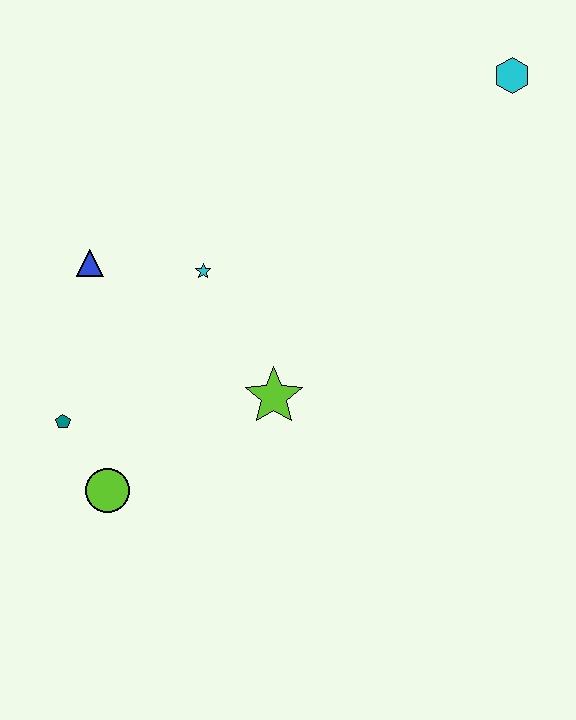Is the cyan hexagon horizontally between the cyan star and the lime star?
No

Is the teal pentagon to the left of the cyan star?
Yes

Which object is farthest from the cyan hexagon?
The lime circle is farthest from the cyan hexagon.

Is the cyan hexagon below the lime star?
No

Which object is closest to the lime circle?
The teal pentagon is closest to the lime circle.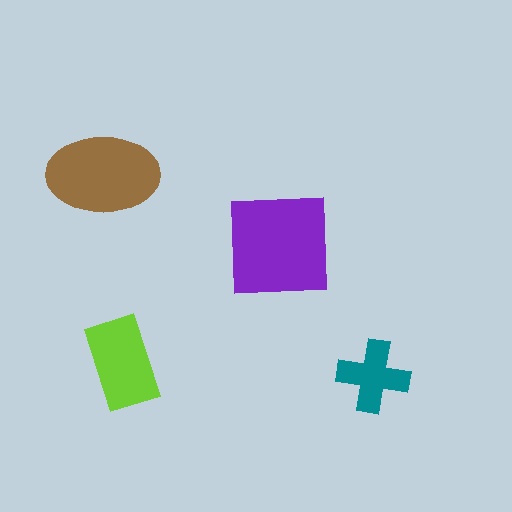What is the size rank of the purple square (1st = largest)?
1st.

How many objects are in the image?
There are 4 objects in the image.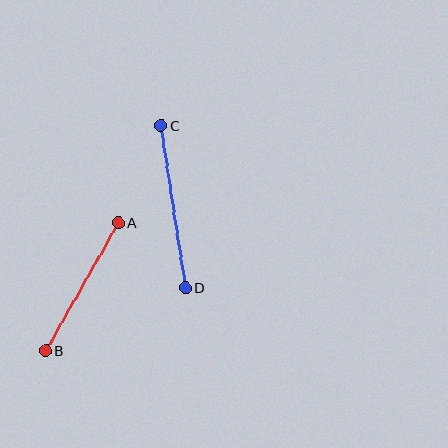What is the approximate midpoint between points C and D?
The midpoint is at approximately (173, 207) pixels.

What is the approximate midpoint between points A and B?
The midpoint is at approximately (82, 287) pixels.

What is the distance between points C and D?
The distance is approximately 164 pixels.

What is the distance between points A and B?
The distance is approximately 148 pixels.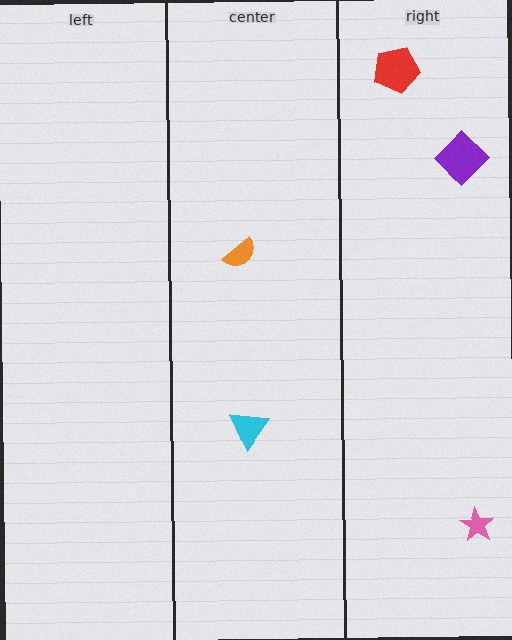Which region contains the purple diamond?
The right region.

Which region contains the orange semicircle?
The center region.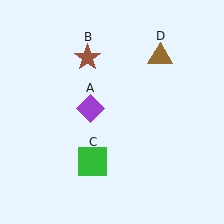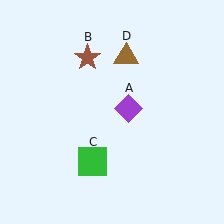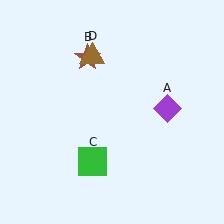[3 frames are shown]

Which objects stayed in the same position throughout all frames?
Brown star (object B) and green square (object C) remained stationary.